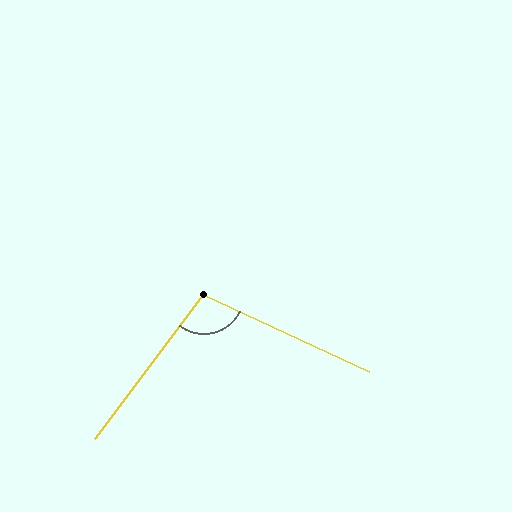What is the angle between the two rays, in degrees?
Approximately 102 degrees.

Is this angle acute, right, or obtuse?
It is obtuse.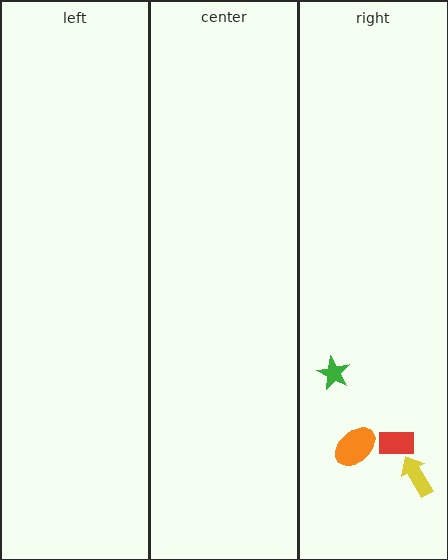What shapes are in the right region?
The red rectangle, the orange ellipse, the green star, the yellow arrow.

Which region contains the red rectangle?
The right region.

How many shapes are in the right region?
4.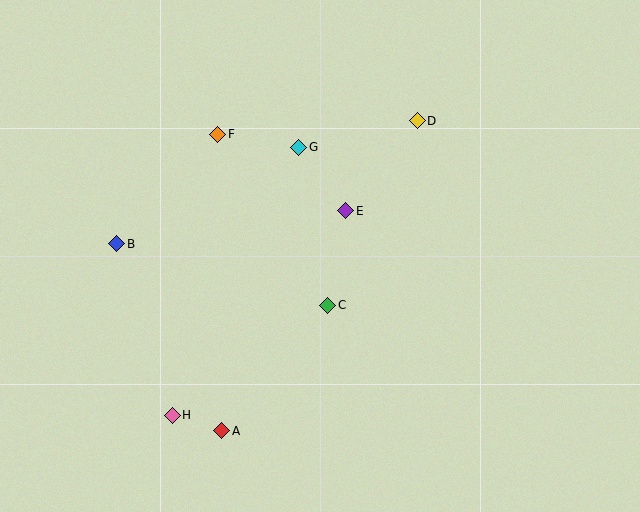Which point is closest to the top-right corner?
Point D is closest to the top-right corner.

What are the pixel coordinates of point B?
Point B is at (117, 244).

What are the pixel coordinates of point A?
Point A is at (222, 431).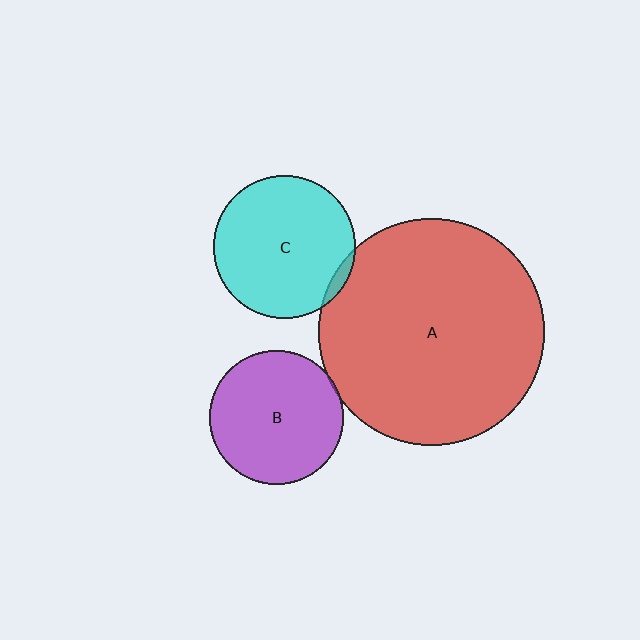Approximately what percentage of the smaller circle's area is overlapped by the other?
Approximately 5%.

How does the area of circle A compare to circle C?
Approximately 2.5 times.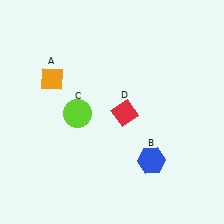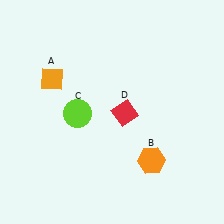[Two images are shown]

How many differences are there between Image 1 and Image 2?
There is 1 difference between the two images.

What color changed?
The hexagon (B) changed from blue in Image 1 to orange in Image 2.